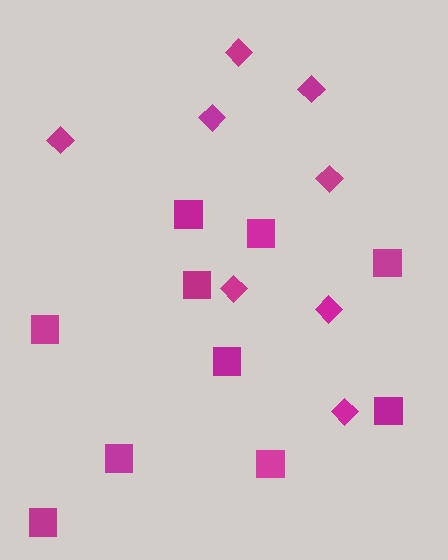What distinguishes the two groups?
There are 2 groups: one group of squares (10) and one group of diamonds (8).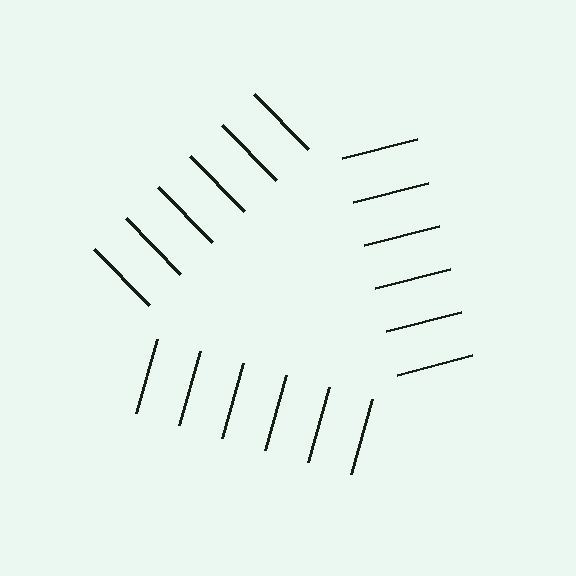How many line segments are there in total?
18 — 6 along each of the 3 edges.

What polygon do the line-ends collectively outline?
An illusory triangle — the line segments terminate on its edges but no continuous stroke is drawn.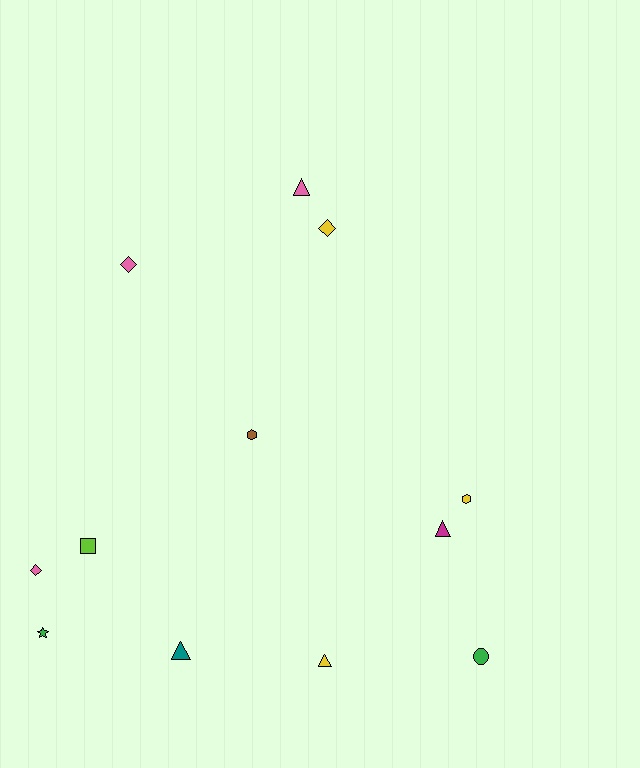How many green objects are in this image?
There are 2 green objects.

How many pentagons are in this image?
There are no pentagons.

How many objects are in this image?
There are 12 objects.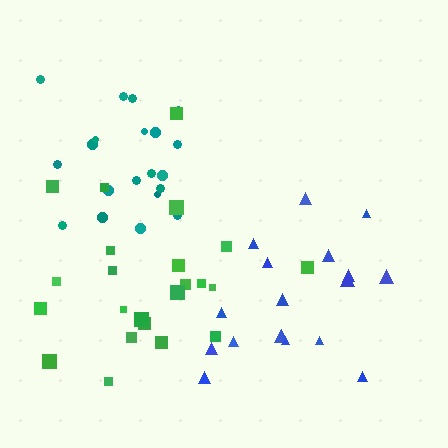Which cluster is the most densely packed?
Teal.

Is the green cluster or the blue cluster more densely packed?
Blue.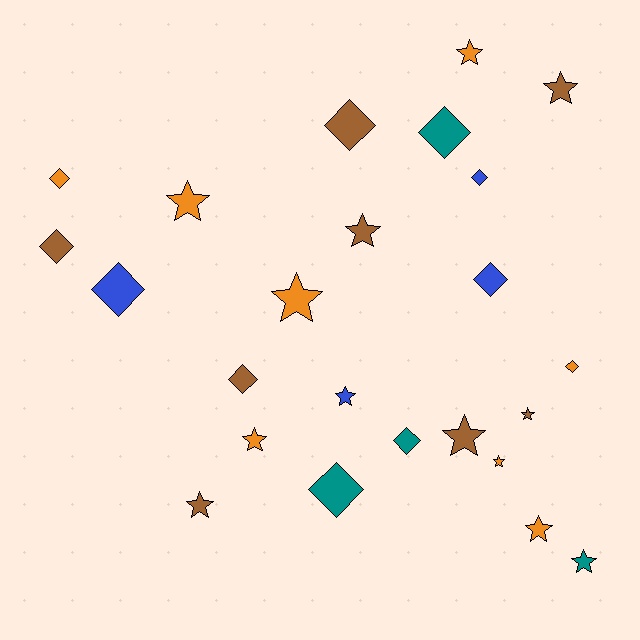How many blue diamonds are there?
There are 3 blue diamonds.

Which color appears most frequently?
Brown, with 8 objects.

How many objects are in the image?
There are 24 objects.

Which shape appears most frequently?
Star, with 13 objects.